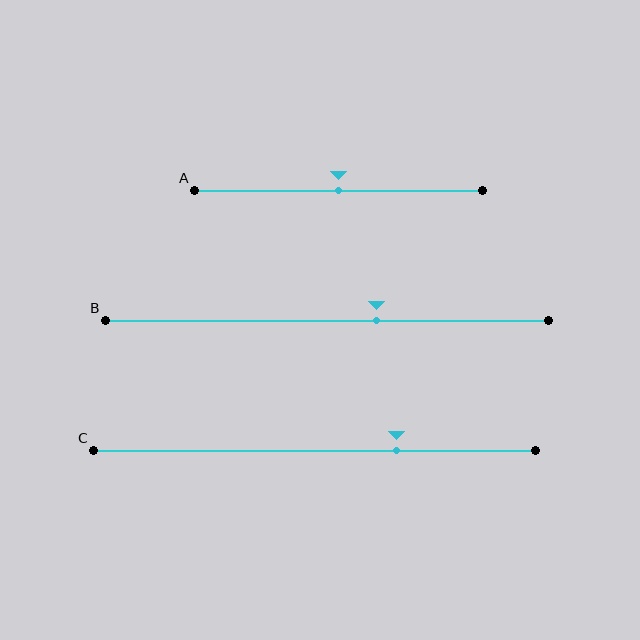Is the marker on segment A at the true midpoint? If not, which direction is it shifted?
Yes, the marker on segment A is at the true midpoint.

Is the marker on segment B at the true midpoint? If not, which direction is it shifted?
No, the marker on segment B is shifted to the right by about 11% of the segment length.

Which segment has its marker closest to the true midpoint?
Segment A has its marker closest to the true midpoint.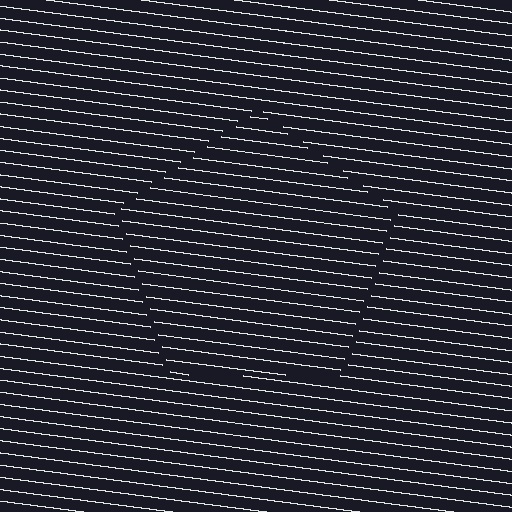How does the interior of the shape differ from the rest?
The interior of the shape contains the same grating, shifted by half a period — the contour is defined by the phase discontinuity where line-ends from the inner and outer gratings abut.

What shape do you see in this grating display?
An illusory pentagon. The interior of the shape contains the same grating, shifted by half a period — the contour is defined by the phase discontinuity where line-ends from the inner and outer gratings abut.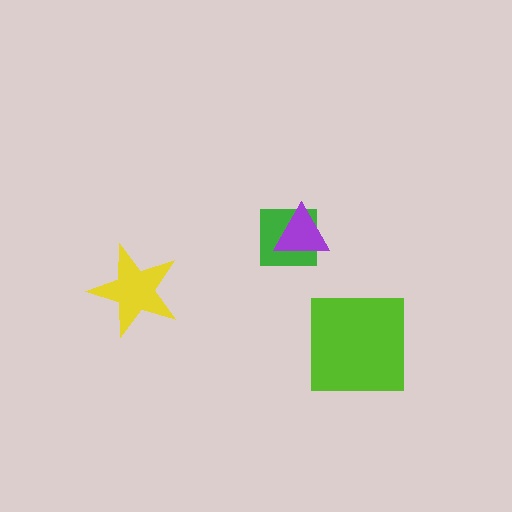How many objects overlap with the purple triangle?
1 object overlaps with the purple triangle.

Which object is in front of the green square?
The purple triangle is in front of the green square.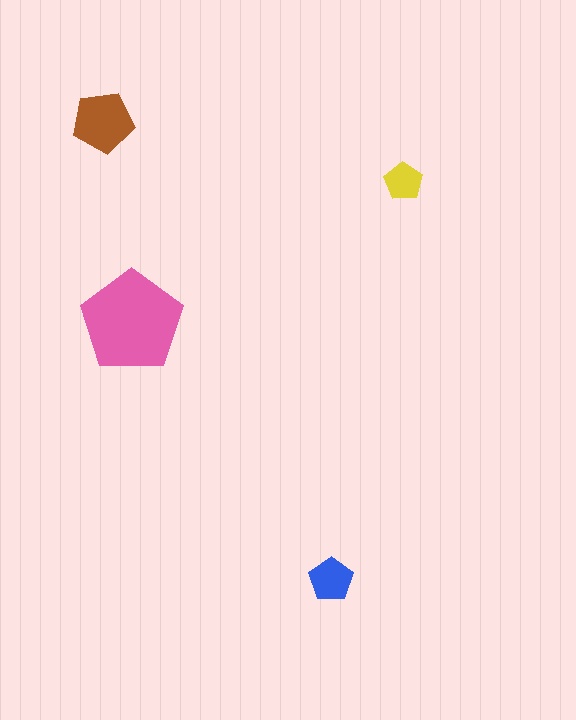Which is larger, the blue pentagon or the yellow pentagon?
The blue one.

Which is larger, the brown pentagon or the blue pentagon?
The brown one.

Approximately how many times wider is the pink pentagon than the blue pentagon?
About 2.5 times wider.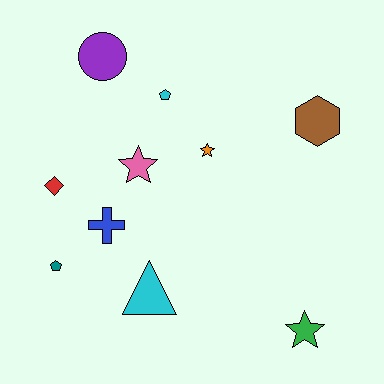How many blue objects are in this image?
There is 1 blue object.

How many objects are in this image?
There are 10 objects.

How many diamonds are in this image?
There is 1 diamond.